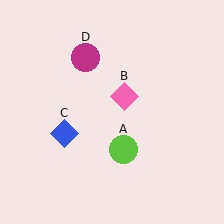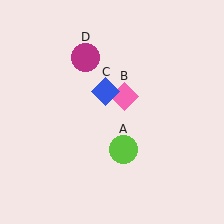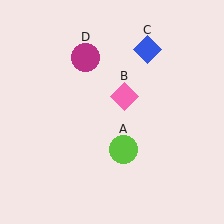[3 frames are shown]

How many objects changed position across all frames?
1 object changed position: blue diamond (object C).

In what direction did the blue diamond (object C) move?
The blue diamond (object C) moved up and to the right.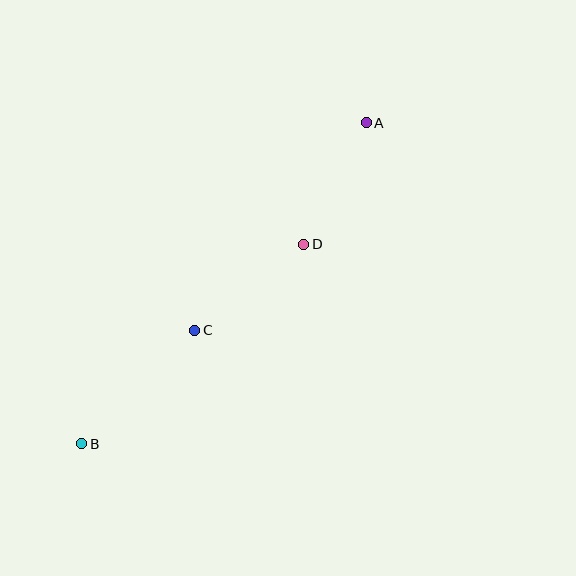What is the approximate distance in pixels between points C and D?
The distance between C and D is approximately 139 pixels.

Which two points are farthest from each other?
Points A and B are farthest from each other.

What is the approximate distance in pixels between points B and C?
The distance between B and C is approximately 160 pixels.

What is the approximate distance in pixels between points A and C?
The distance between A and C is approximately 269 pixels.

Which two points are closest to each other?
Points A and D are closest to each other.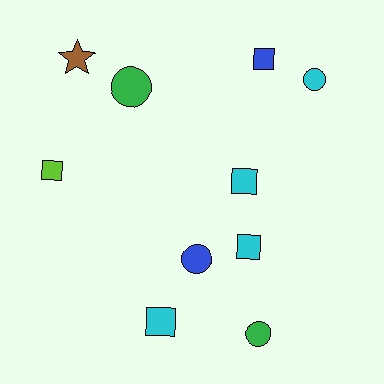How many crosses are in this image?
There are no crosses.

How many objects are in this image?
There are 10 objects.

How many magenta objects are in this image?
There are no magenta objects.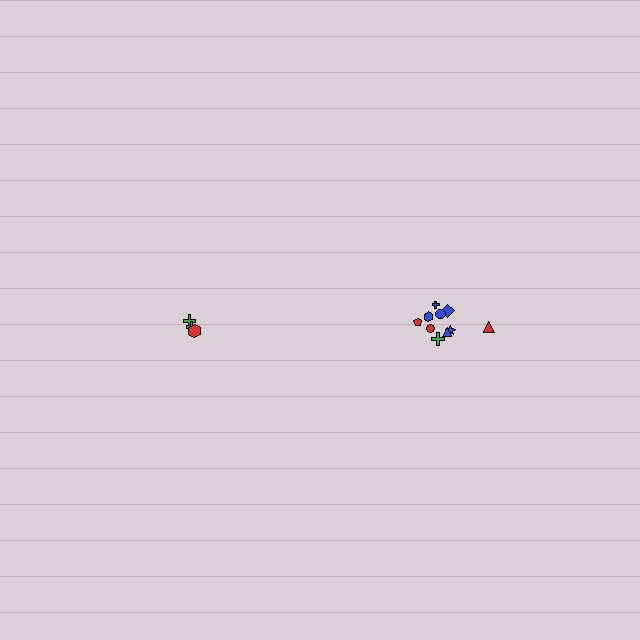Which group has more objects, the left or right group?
The right group.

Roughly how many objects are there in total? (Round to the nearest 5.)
Roughly 15 objects in total.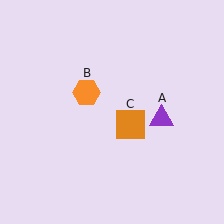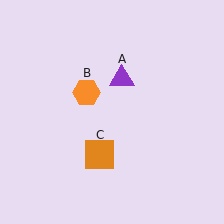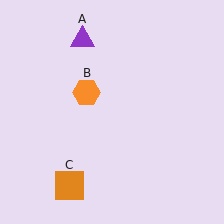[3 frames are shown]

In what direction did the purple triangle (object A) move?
The purple triangle (object A) moved up and to the left.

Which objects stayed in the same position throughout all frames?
Orange hexagon (object B) remained stationary.